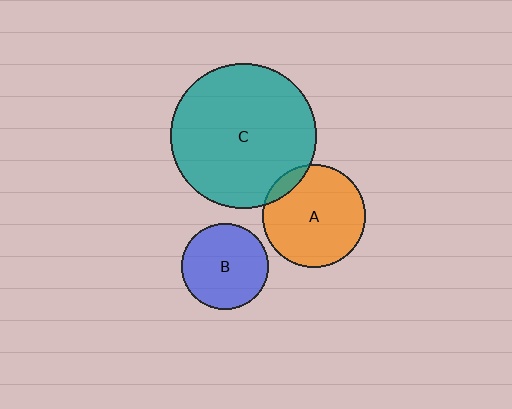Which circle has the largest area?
Circle C (teal).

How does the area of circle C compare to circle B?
Approximately 2.8 times.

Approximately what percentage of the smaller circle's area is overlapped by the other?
Approximately 10%.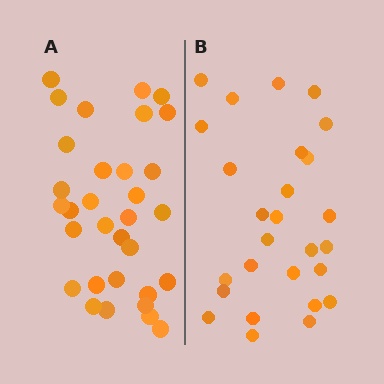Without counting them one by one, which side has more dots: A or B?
Region A (the left region) has more dots.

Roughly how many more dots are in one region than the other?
Region A has about 5 more dots than region B.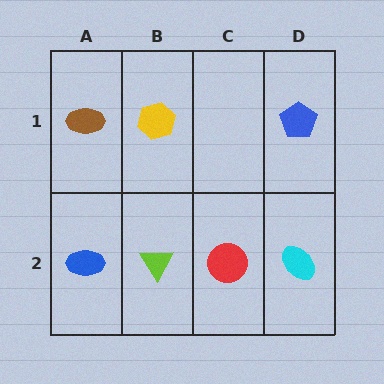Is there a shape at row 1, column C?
No, that cell is empty.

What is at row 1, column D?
A blue pentagon.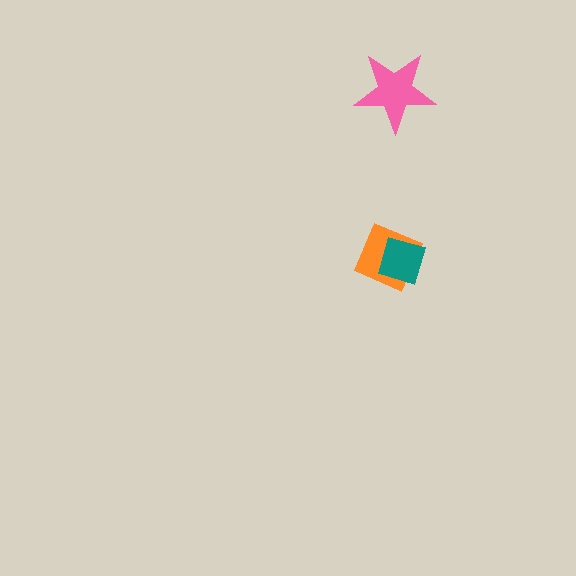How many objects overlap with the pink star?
0 objects overlap with the pink star.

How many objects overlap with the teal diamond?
1 object overlaps with the teal diamond.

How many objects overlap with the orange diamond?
1 object overlaps with the orange diamond.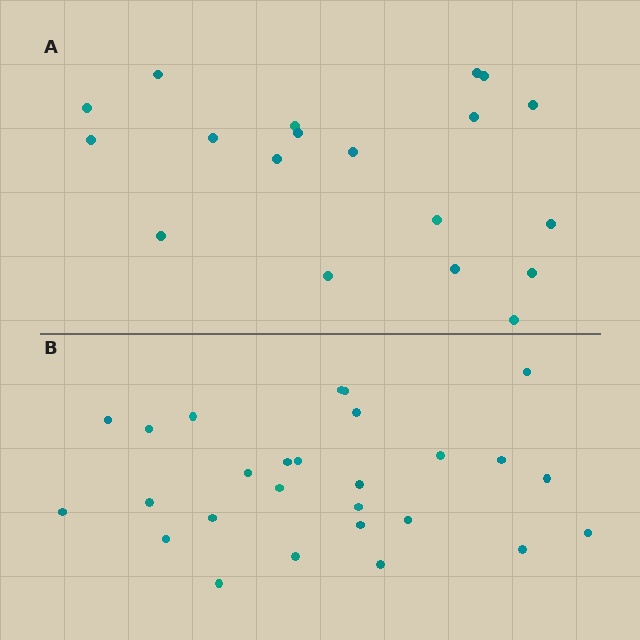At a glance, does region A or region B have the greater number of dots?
Region B (the bottom region) has more dots.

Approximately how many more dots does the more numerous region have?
Region B has roughly 8 or so more dots than region A.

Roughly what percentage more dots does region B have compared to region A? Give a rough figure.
About 40% more.